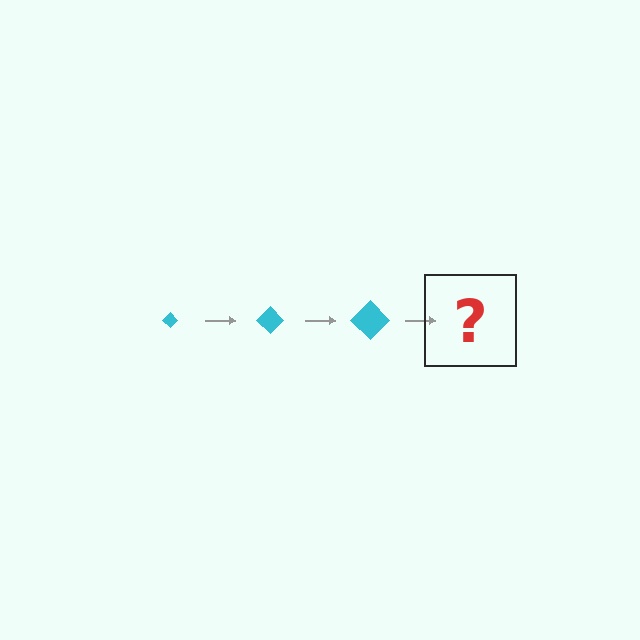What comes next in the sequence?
The next element should be a cyan diamond, larger than the previous one.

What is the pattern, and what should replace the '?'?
The pattern is that the diamond gets progressively larger each step. The '?' should be a cyan diamond, larger than the previous one.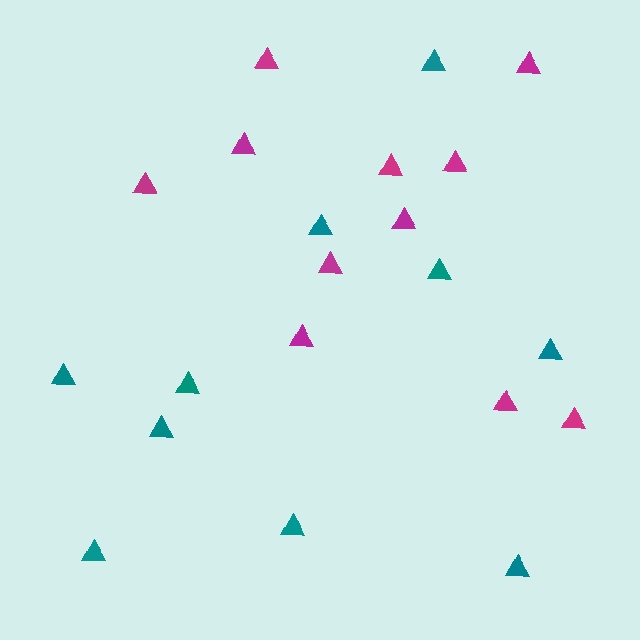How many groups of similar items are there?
There are 2 groups: one group of teal triangles (10) and one group of magenta triangles (11).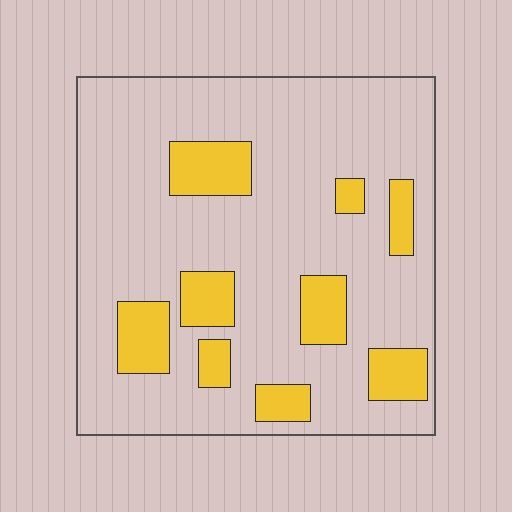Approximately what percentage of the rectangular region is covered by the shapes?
Approximately 20%.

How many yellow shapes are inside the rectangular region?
9.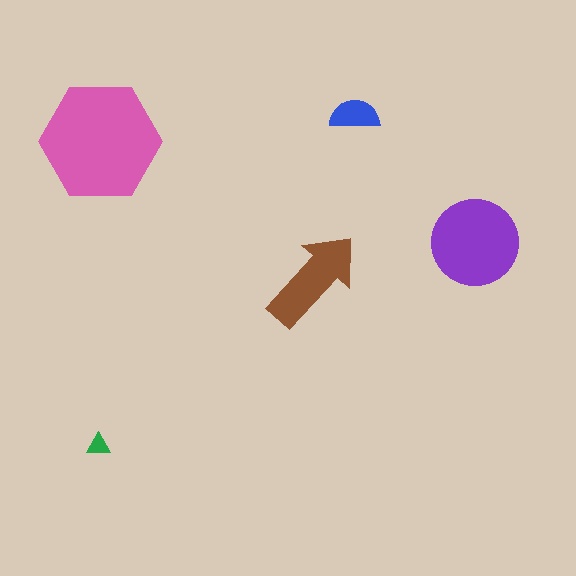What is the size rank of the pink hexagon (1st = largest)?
1st.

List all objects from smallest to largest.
The green triangle, the blue semicircle, the brown arrow, the purple circle, the pink hexagon.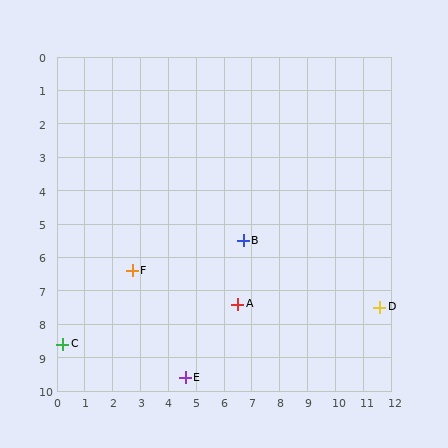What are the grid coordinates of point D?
Point D is at approximately (11.6, 7.5).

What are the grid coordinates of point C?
Point C is at approximately (0.2, 8.6).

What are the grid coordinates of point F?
Point F is at approximately (2.7, 6.4).